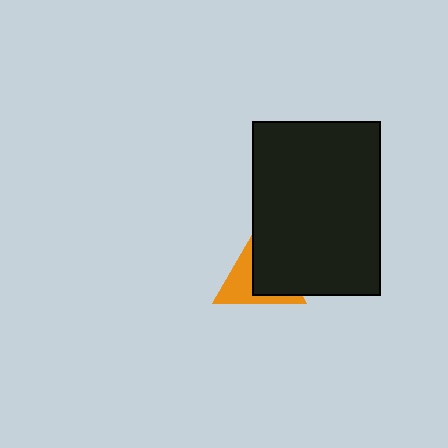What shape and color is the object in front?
The object in front is a black rectangle.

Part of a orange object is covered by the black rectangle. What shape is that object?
It is a triangle.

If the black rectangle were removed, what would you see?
You would see the complete orange triangle.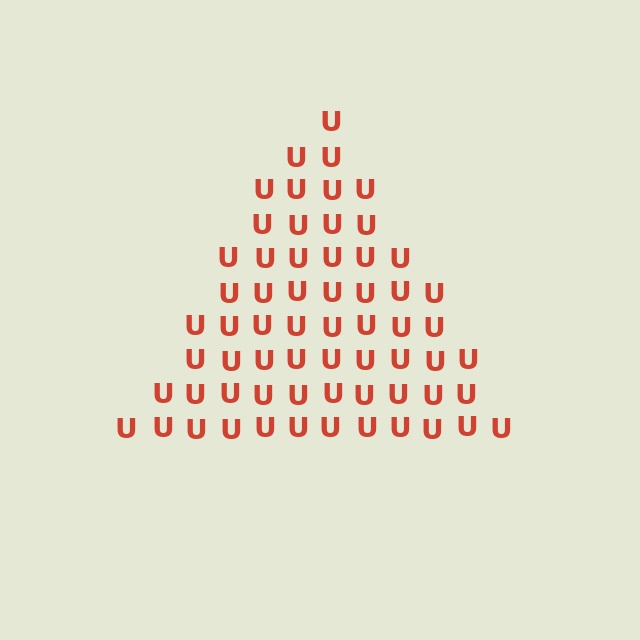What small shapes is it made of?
It is made of small letter U's.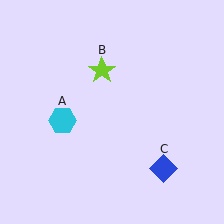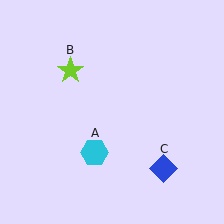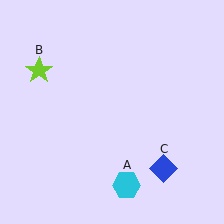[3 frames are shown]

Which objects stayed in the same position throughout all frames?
Blue diamond (object C) remained stationary.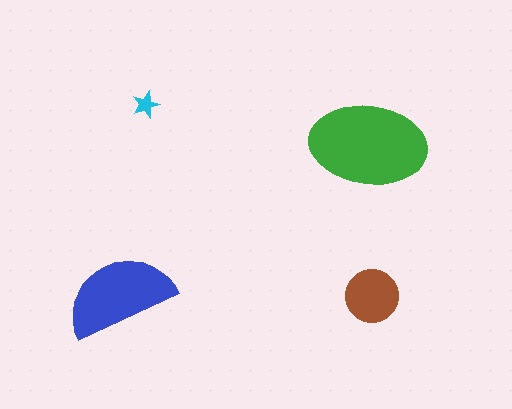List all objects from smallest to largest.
The cyan star, the brown circle, the blue semicircle, the green ellipse.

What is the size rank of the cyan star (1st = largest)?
4th.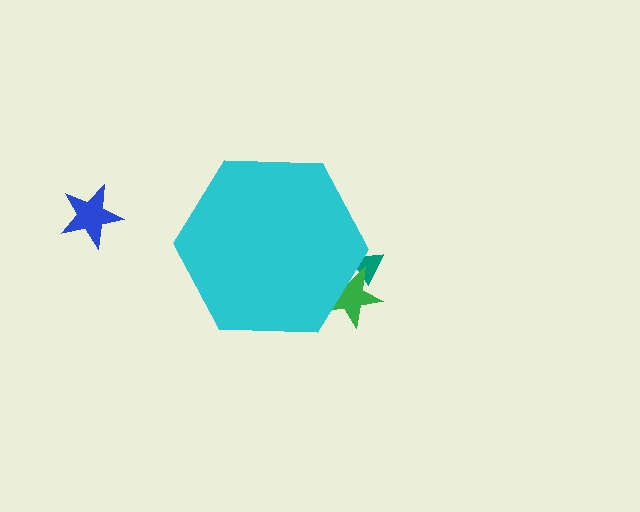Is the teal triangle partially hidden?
Yes, the teal triangle is partially hidden behind the cyan hexagon.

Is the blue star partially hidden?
No, the blue star is fully visible.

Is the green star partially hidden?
Yes, the green star is partially hidden behind the cyan hexagon.